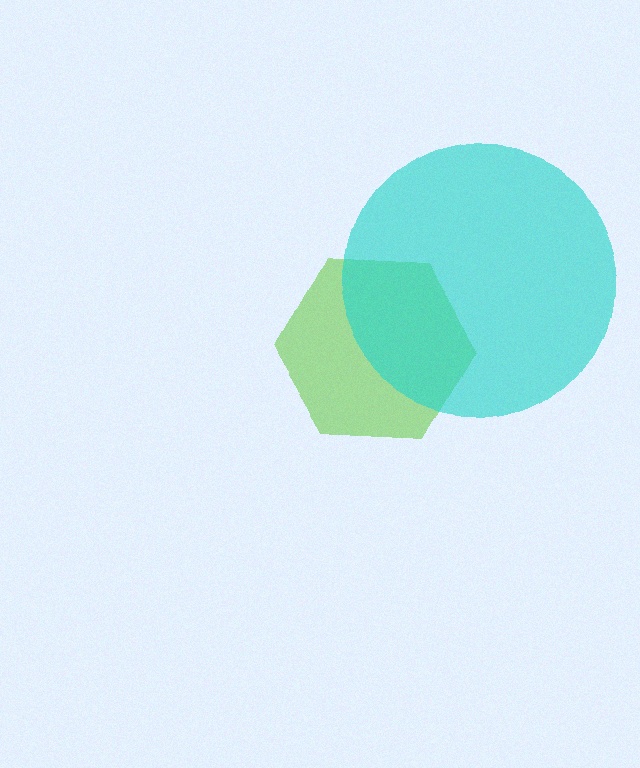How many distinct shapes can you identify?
There are 2 distinct shapes: a lime hexagon, a cyan circle.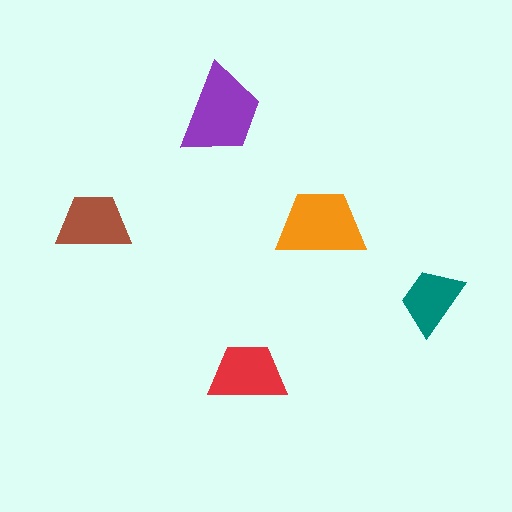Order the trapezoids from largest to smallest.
the purple one, the orange one, the red one, the brown one, the teal one.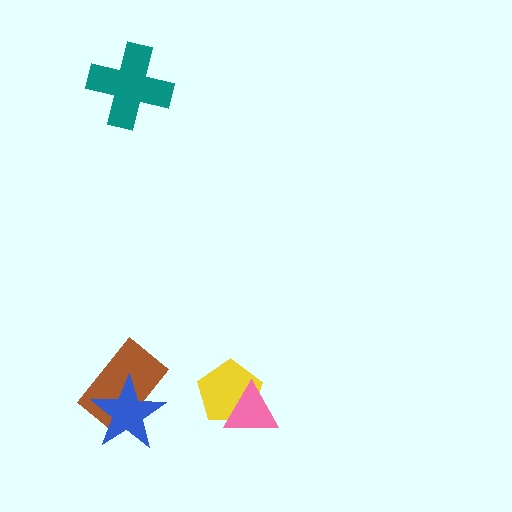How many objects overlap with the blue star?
1 object overlaps with the blue star.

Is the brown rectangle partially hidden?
Yes, it is partially covered by another shape.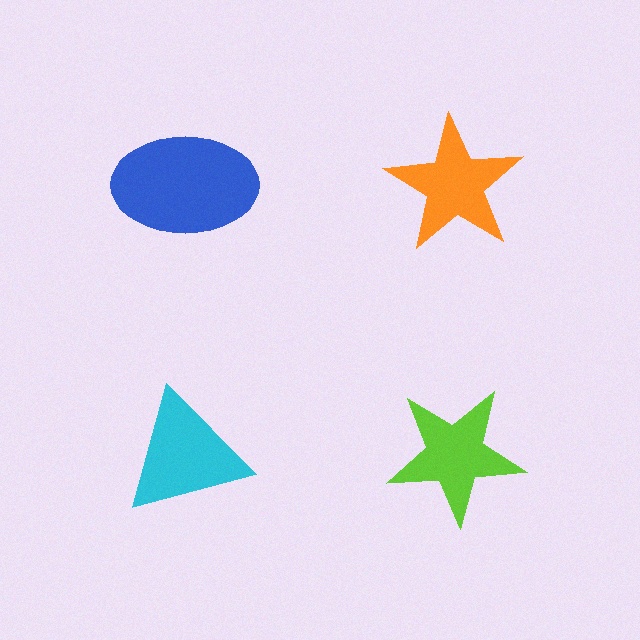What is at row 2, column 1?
A cyan triangle.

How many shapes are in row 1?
2 shapes.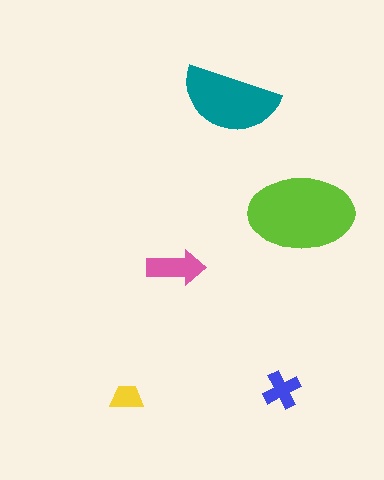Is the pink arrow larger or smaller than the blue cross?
Larger.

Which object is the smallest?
The yellow trapezoid.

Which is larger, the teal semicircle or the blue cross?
The teal semicircle.